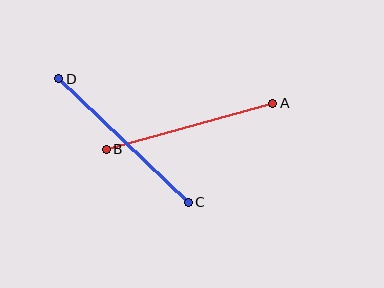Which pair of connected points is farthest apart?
Points C and D are farthest apart.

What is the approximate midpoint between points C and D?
The midpoint is at approximately (123, 141) pixels.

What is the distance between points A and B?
The distance is approximately 173 pixels.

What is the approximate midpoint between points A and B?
The midpoint is at approximately (190, 126) pixels.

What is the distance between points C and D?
The distance is approximately 179 pixels.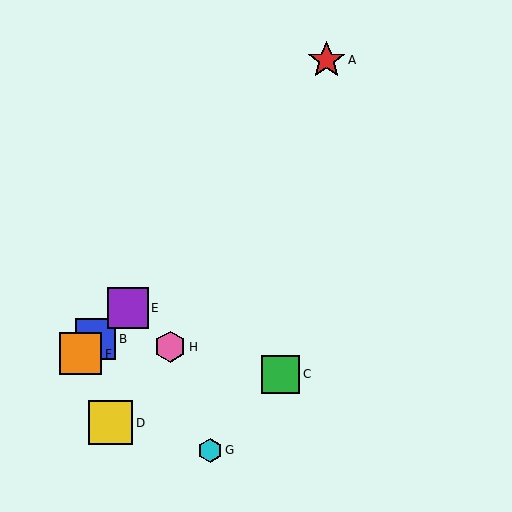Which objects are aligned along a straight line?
Objects B, E, F are aligned along a straight line.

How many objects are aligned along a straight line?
3 objects (B, E, F) are aligned along a straight line.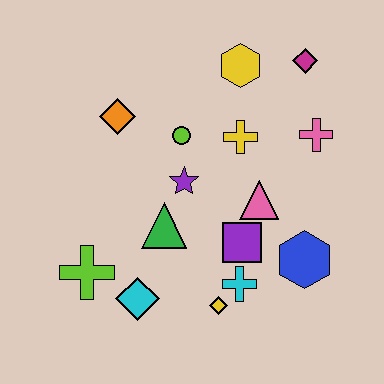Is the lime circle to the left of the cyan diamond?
No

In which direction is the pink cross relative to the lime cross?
The pink cross is to the right of the lime cross.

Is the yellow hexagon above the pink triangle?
Yes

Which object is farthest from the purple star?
The magenta diamond is farthest from the purple star.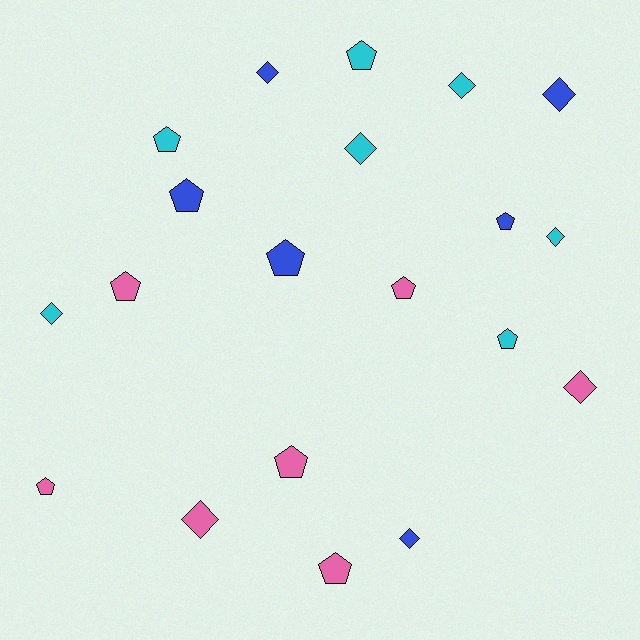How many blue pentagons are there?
There are 3 blue pentagons.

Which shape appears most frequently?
Pentagon, with 11 objects.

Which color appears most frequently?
Cyan, with 7 objects.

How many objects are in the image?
There are 20 objects.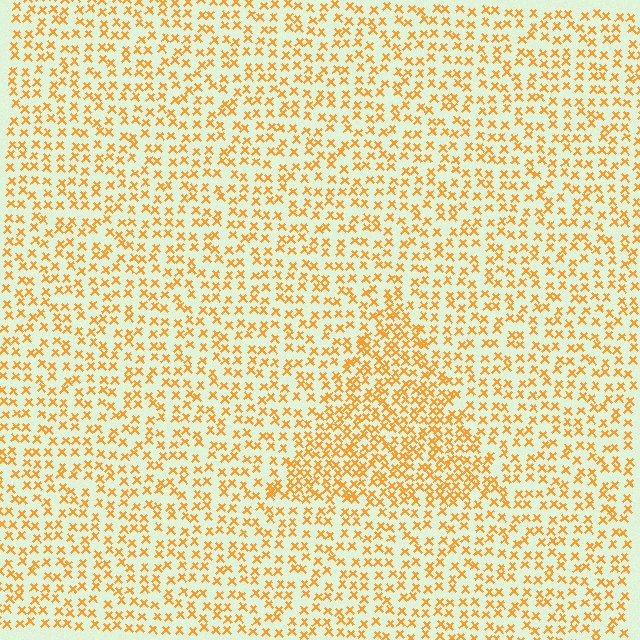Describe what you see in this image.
The image contains small orange elements arranged at two different densities. A triangle-shaped region is visible where the elements are more densely packed than the surrounding area.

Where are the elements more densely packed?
The elements are more densely packed inside the triangle boundary.